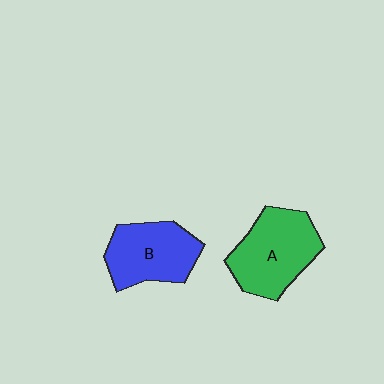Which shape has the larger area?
Shape A (green).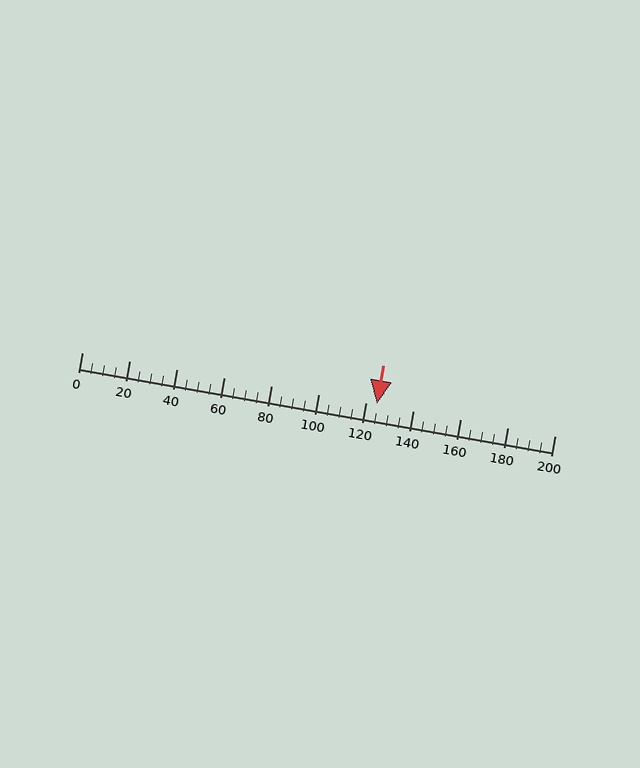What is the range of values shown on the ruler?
The ruler shows values from 0 to 200.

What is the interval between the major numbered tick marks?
The major tick marks are spaced 20 units apart.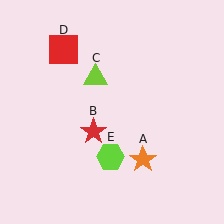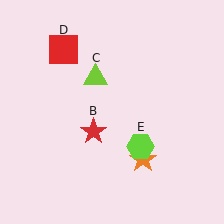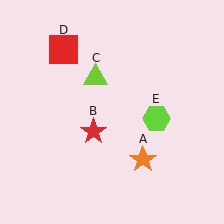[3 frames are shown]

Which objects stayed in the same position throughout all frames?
Orange star (object A) and red star (object B) and lime triangle (object C) and red square (object D) remained stationary.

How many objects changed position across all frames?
1 object changed position: lime hexagon (object E).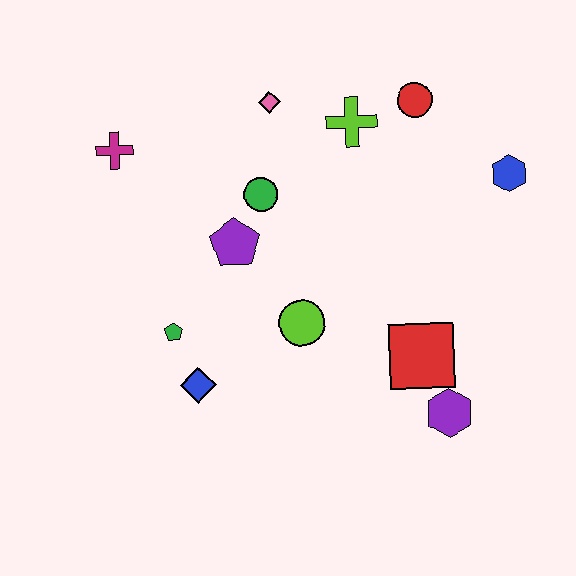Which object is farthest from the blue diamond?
The blue hexagon is farthest from the blue diamond.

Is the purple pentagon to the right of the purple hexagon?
No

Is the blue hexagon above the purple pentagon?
Yes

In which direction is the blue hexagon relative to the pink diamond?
The blue hexagon is to the right of the pink diamond.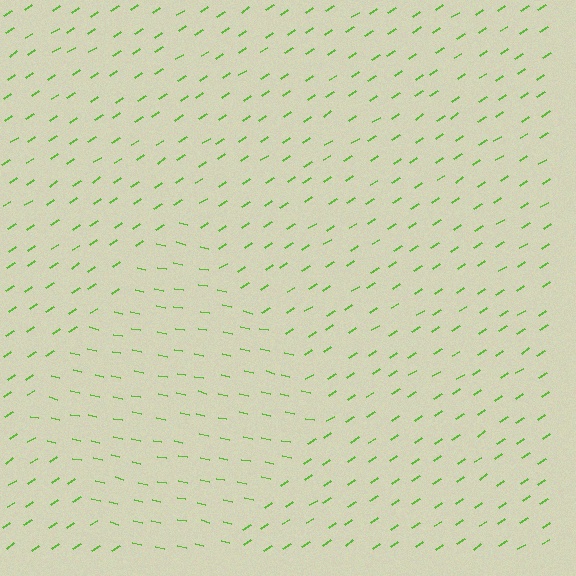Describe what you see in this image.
The image is filled with small lime line segments. A diamond region in the image has lines oriented differently from the surrounding lines, creating a visible texture boundary.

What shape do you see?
I see a diamond.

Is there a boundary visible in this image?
Yes, there is a texture boundary formed by a change in line orientation.